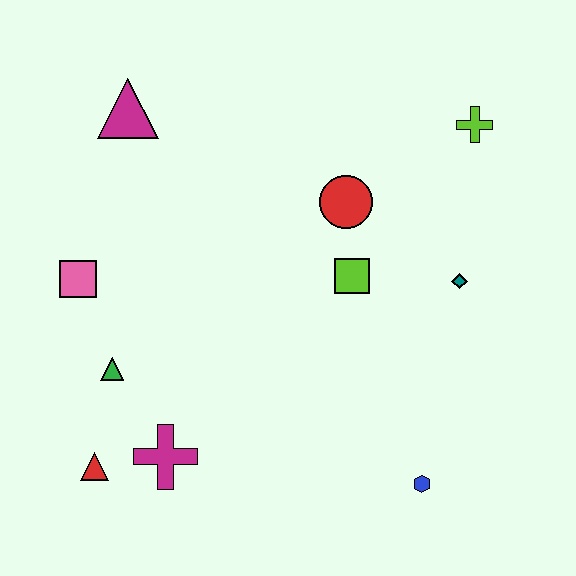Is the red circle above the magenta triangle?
No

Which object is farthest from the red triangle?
The lime cross is farthest from the red triangle.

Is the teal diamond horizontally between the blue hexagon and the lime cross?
Yes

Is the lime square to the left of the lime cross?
Yes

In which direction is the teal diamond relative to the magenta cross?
The teal diamond is to the right of the magenta cross.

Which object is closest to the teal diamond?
The lime square is closest to the teal diamond.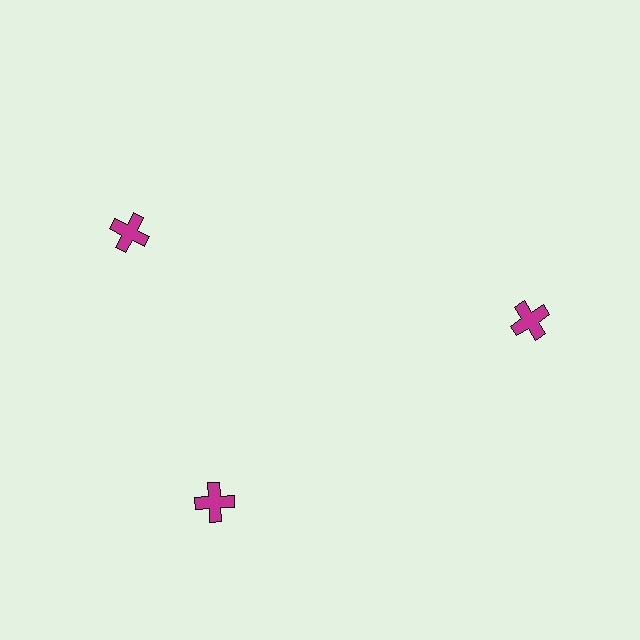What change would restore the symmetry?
The symmetry would be restored by rotating it back into even spacing with its neighbors so that all 3 crosses sit at equal angles and equal distance from the center.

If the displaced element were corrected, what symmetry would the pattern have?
It would have 3-fold rotational symmetry — the pattern would map onto itself every 120 degrees.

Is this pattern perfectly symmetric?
No. The 3 magenta crosses are arranged in a ring, but one element near the 11 o'clock position is rotated out of alignment along the ring, breaking the 3-fold rotational symmetry.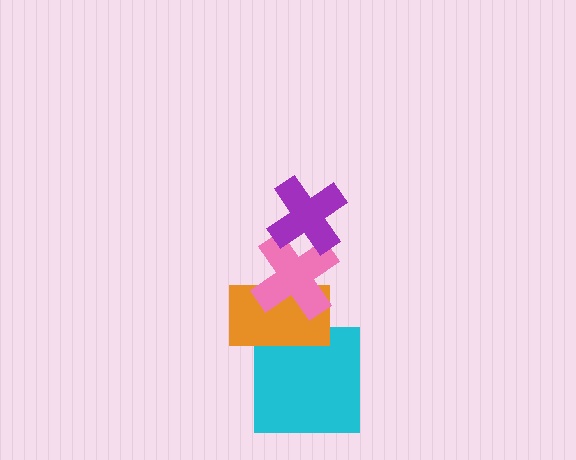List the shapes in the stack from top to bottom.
From top to bottom: the purple cross, the pink cross, the orange rectangle, the cyan square.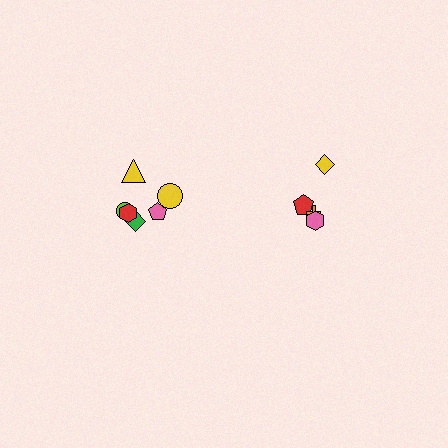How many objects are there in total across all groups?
There are 10 objects.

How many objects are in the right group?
There are 4 objects.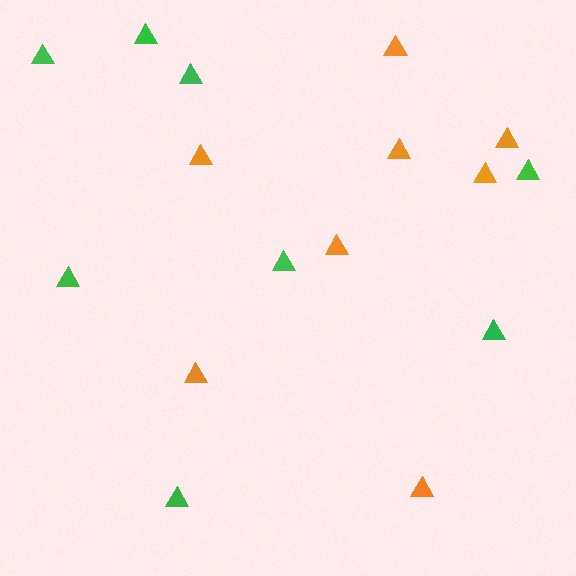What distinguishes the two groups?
There are 2 groups: one group of orange triangles (8) and one group of green triangles (8).